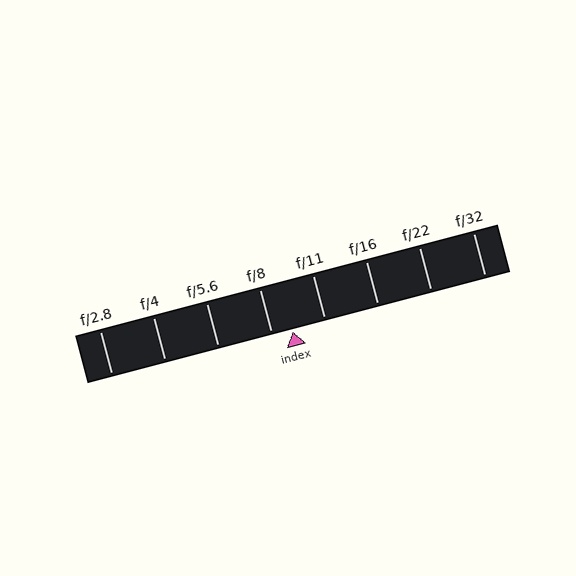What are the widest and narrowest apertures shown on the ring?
The widest aperture shown is f/2.8 and the narrowest is f/32.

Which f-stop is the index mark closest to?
The index mark is closest to f/8.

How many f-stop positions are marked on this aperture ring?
There are 8 f-stop positions marked.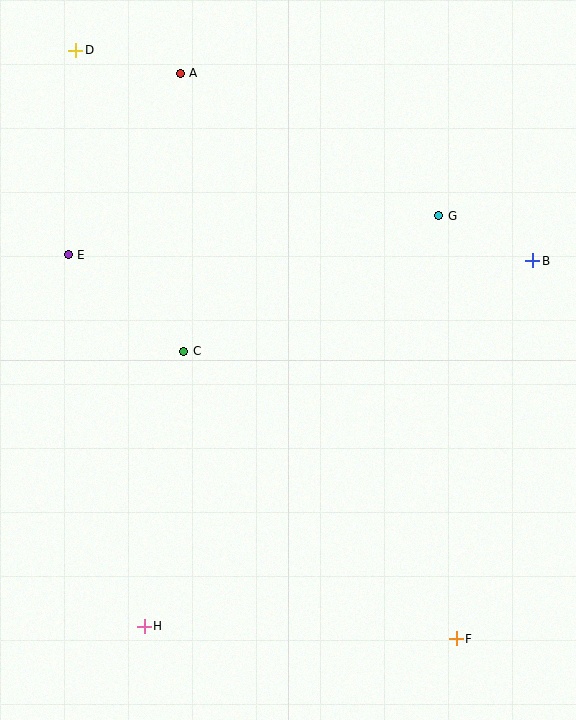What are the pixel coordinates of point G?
Point G is at (439, 216).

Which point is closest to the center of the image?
Point C at (184, 351) is closest to the center.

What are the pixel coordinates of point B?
Point B is at (533, 261).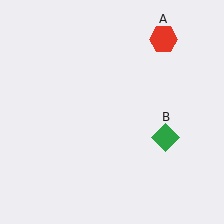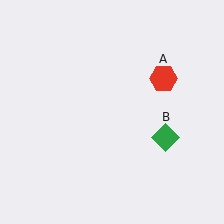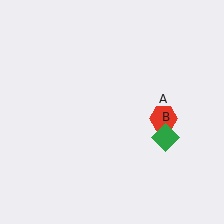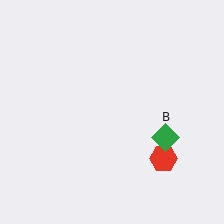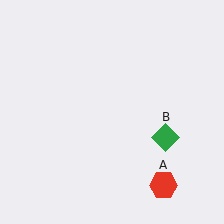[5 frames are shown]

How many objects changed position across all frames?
1 object changed position: red hexagon (object A).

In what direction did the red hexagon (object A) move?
The red hexagon (object A) moved down.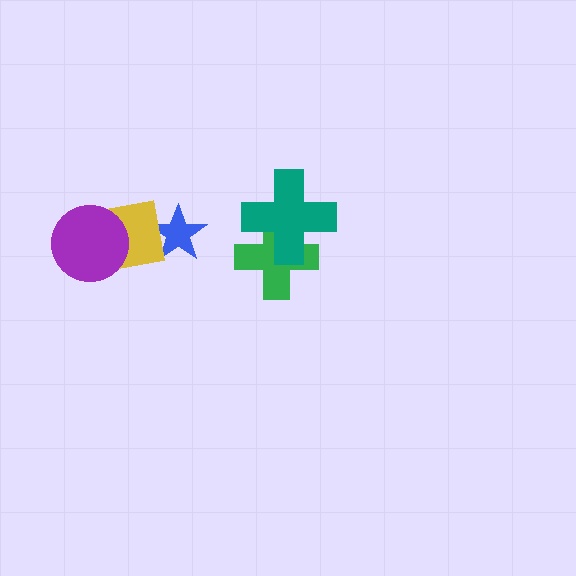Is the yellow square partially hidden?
Yes, it is partially covered by another shape.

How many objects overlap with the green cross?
1 object overlaps with the green cross.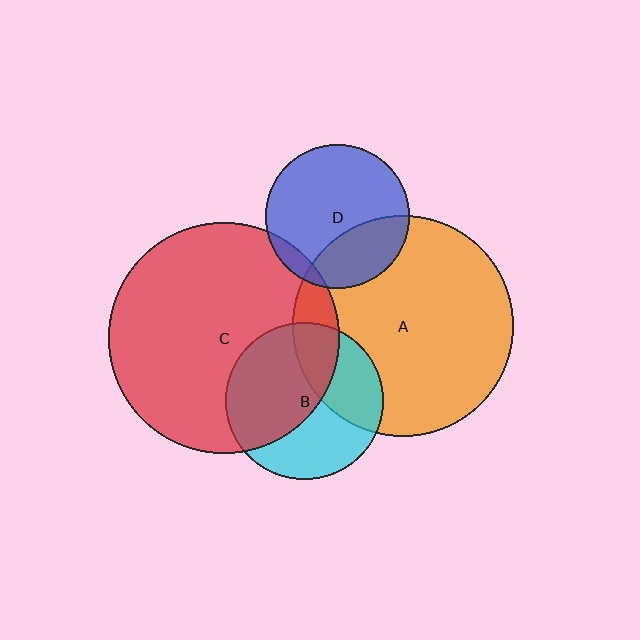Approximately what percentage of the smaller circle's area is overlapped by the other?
Approximately 10%.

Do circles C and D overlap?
Yes.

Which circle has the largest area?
Circle C (red).